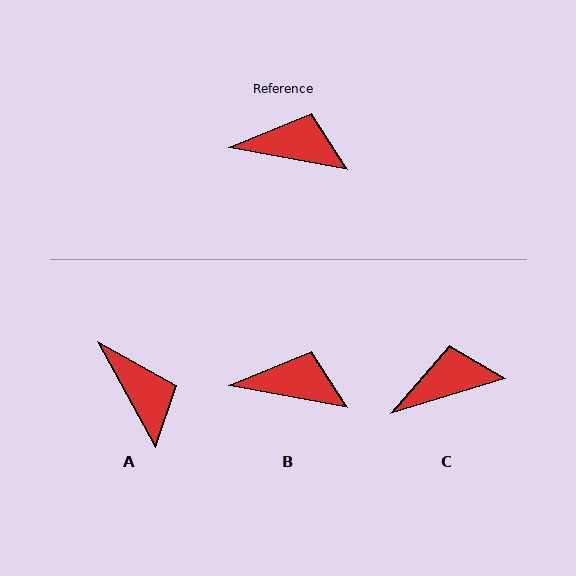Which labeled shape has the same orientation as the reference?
B.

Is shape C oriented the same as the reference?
No, it is off by about 27 degrees.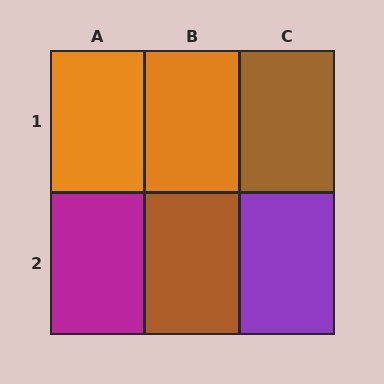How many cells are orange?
2 cells are orange.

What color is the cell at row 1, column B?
Orange.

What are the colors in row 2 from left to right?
Magenta, brown, purple.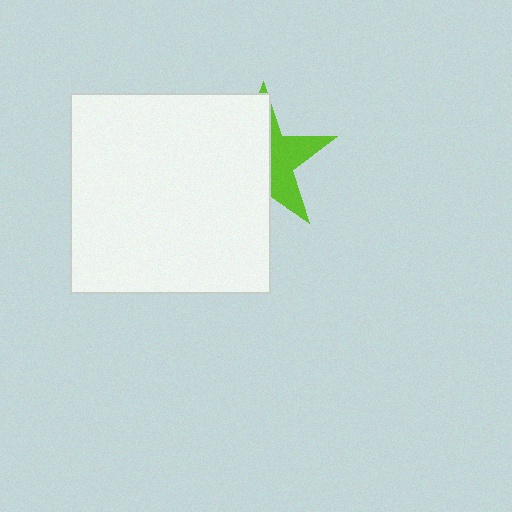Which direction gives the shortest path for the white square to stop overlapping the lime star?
Moving left gives the shortest separation.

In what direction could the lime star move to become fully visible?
The lime star could move right. That would shift it out from behind the white square entirely.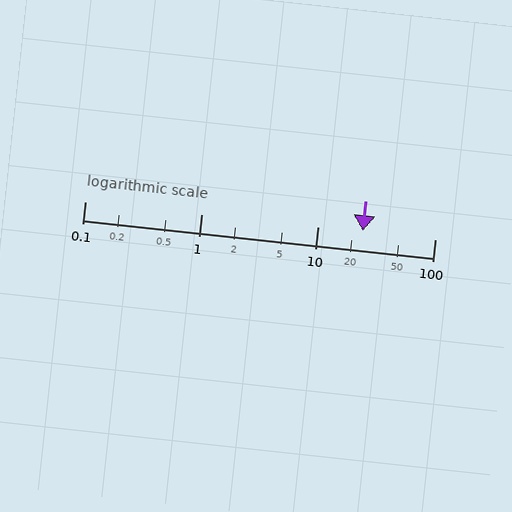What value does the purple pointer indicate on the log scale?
The pointer indicates approximately 24.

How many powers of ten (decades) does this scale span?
The scale spans 3 decades, from 0.1 to 100.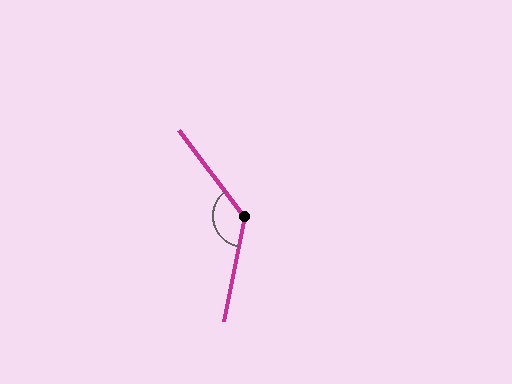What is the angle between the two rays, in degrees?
Approximately 132 degrees.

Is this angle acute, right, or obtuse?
It is obtuse.